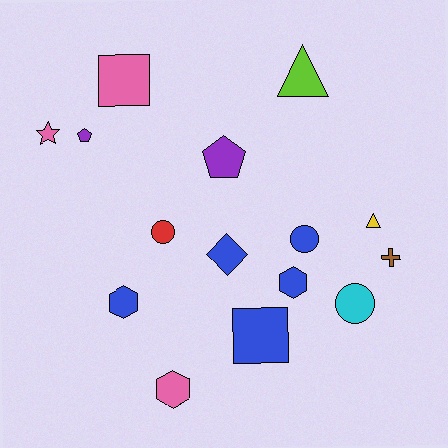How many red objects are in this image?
There is 1 red object.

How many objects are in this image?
There are 15 objects.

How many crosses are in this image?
There is 1 cross.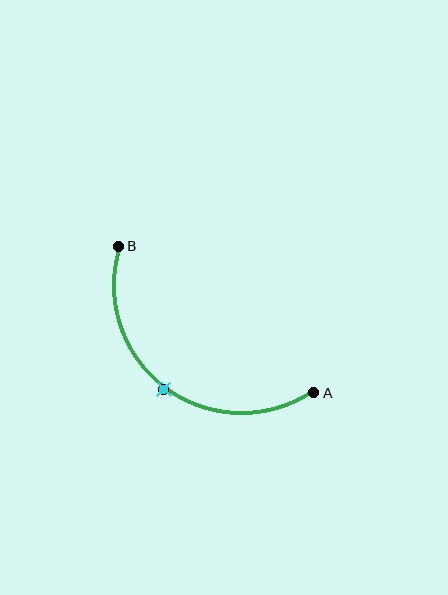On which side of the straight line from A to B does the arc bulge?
The arc bulges below and to the left of the straight line connecting A and B.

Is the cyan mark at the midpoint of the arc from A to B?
Yes. The cyan mark lies on the arc at equal arc-length from both A and B — it is the arc midpoint.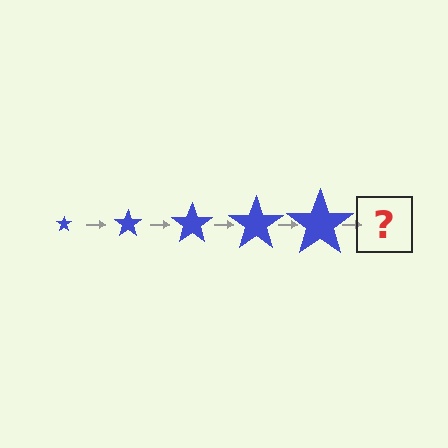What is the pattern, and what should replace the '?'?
The pattern is that the star gets progressively larger each step. The '?' should be a blue star, larger than the previous one.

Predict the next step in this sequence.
The next step is a blue star, larger than the previous one.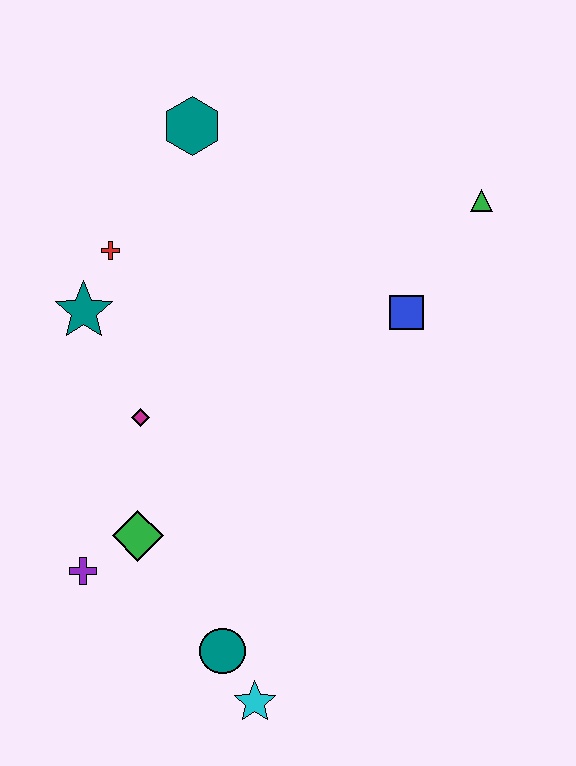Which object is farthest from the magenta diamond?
The green triangle is farthest from the magenta diamond.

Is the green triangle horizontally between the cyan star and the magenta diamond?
No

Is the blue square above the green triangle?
No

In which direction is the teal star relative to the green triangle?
The teal star is to the left of the green triangle.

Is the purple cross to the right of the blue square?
No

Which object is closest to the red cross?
The teal star is closest to the red cross.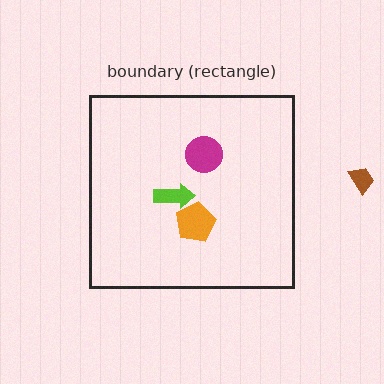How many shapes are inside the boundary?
3 inside, 1 outside.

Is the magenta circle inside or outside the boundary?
Inside.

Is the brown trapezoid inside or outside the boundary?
Outside.